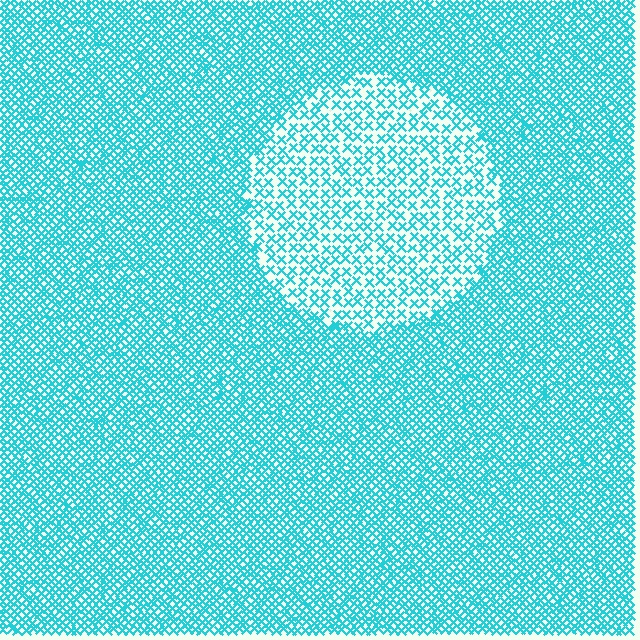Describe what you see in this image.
The image contains small cyan elements arranged at two different densities. A circle-shaped region is visible where the elements are less densely packed than the surrounding area.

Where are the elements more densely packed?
The elements are more densely packed outside the circle boundary.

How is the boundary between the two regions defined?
The boundary is defined by a change in element density (approximately 2.2x ratio). All elements are the same color, size, and shape.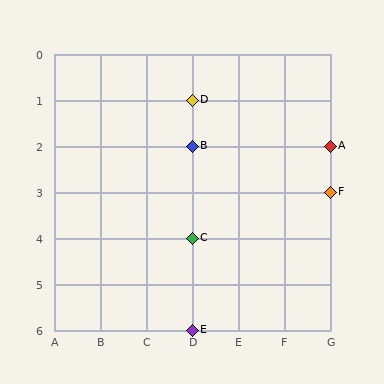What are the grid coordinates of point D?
Point D is at grid coordinates (D, 1).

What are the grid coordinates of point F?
Point F is at grid coordinates (G, 3).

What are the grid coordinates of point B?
Point B is at grid coordinates (D, 2).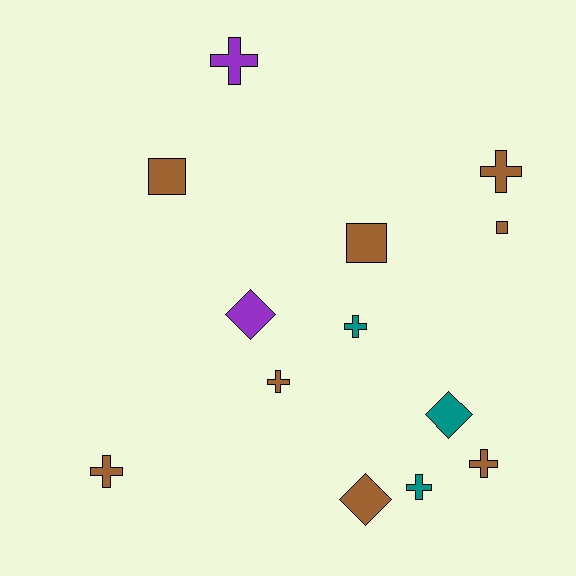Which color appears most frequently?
Brown, with 8 objects.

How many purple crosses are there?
There is 1 purple cross.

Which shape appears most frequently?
Cross, with 7 objects.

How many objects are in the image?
There are 13 objects.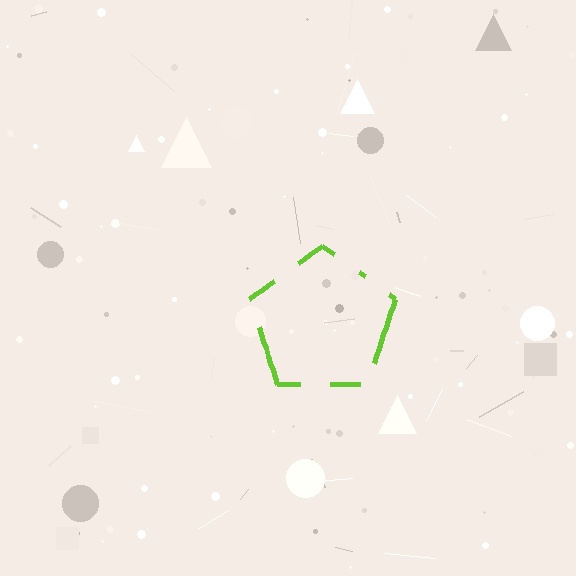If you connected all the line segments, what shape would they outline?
They would outline a pentagon.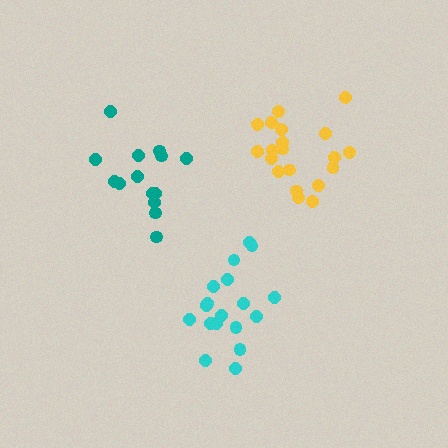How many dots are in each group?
Group 1: 18 dots, Group 2: 14 dots, Group 3: 20 dots (52 total).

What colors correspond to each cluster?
The clusters are colored: cyan, teal, yellow.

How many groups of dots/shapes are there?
There are 3 groups.